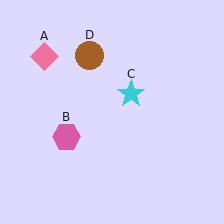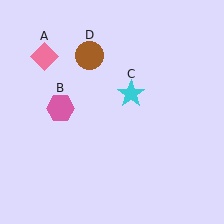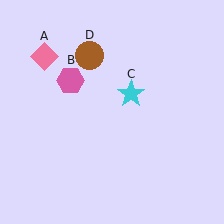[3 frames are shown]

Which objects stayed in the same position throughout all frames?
Pink diamond (object A) and cyan star (object C) and brown circle (object D) remained stationary.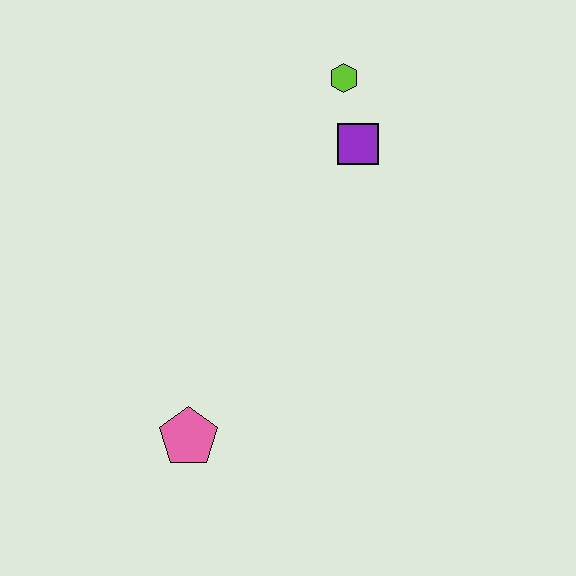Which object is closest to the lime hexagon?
The purple square is closest to the lime hexagon.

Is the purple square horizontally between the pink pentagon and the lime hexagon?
No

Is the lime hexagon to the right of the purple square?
No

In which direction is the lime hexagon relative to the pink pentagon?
The lime hexagon is above the pink pentagon.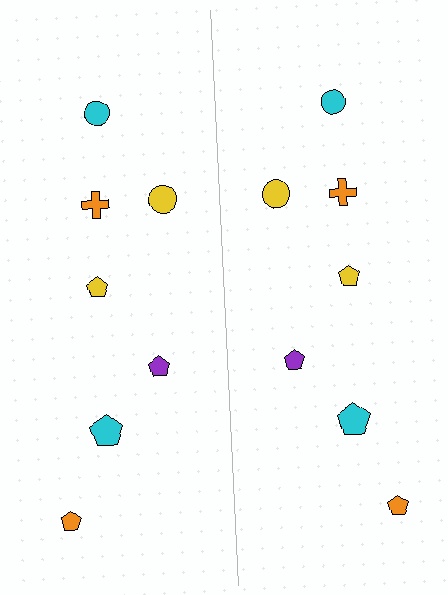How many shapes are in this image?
There are 14 shapes in this image.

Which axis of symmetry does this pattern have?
The pattern has a vertical axis of symmetry running through the center of the image.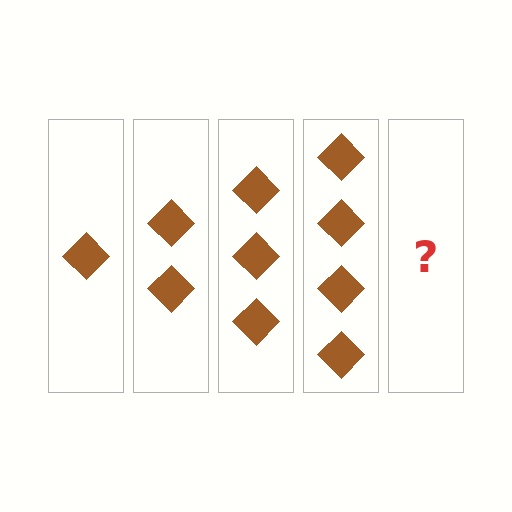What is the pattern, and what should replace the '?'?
The pattern is that each step adds one more diamond. The '?' should be 5 diamonds.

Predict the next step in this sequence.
The next step is 5 diamonds.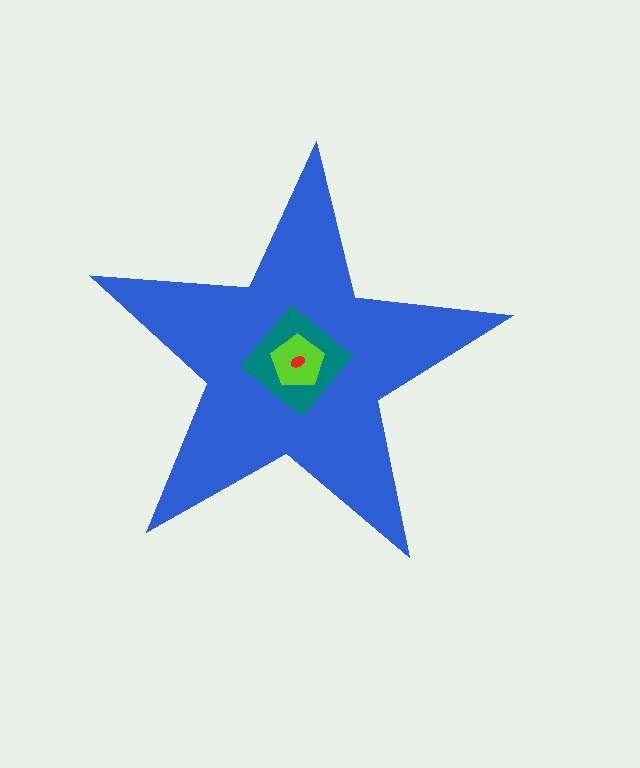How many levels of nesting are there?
4.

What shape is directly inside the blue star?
The teal diamond.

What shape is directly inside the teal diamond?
The lime pentagon.